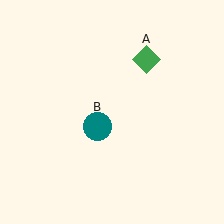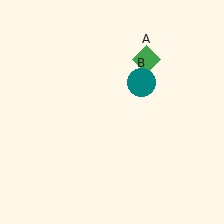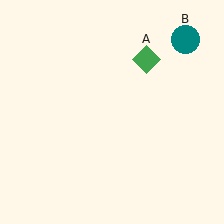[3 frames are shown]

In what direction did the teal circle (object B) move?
The teal circle (object B) moved up and to the right.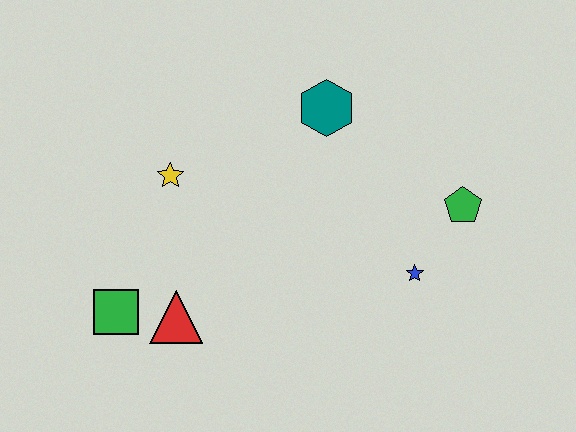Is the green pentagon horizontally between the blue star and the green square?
No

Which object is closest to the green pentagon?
The blue star is closest to the green pentagon.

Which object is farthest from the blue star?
The green square is farthest from the blue star.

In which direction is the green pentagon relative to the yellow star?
The green pentagon is to the right of the yellow star.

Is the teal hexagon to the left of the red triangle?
No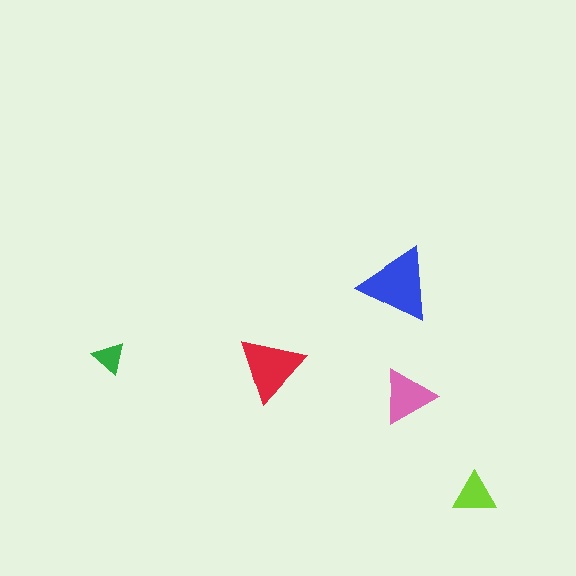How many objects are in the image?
There are 5 objects in the image.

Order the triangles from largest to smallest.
the blue one, the red one, the pink one, the lime one, the green one.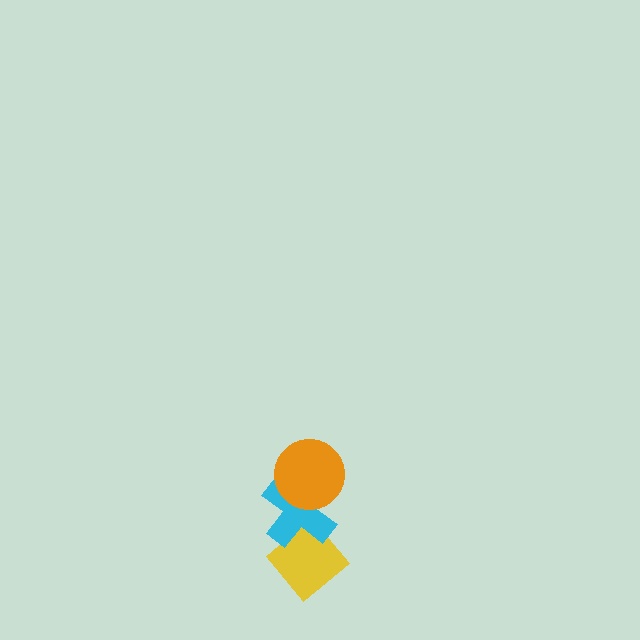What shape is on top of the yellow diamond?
The cyan cross is on top of the yellow diamond.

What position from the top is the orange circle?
The orange circle is 1st from the top.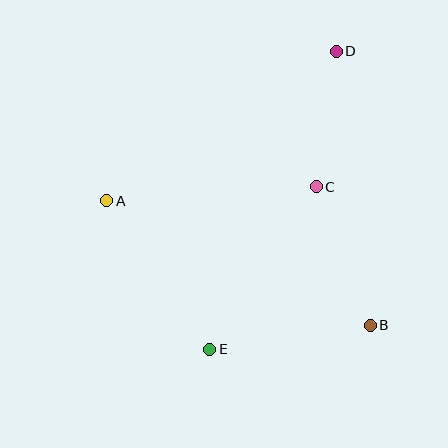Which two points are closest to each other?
Points C and D are closest to each other.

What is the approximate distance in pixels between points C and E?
The distance between C and E is approximately 194 pixels.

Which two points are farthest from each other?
Points D and E are farthest from each other.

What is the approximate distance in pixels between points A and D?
The distance between A and D is approximately 274 pixels.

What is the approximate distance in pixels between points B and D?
The distance between B and D is approximately 276 pixels.